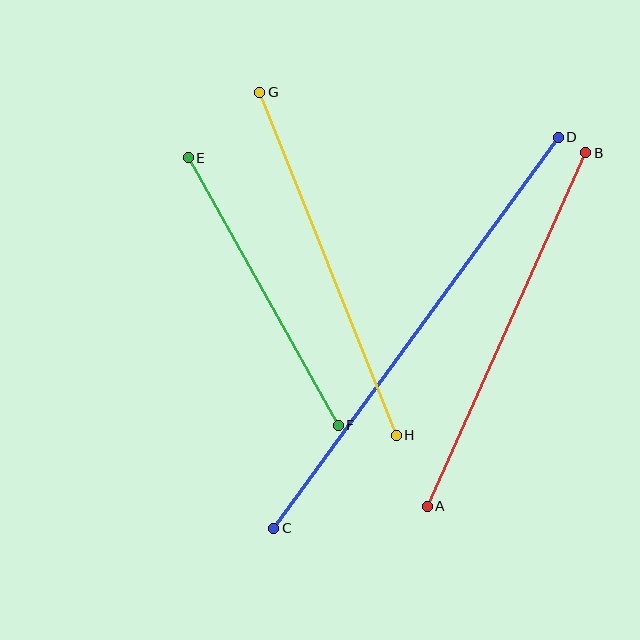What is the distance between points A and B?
The distance is approximately 388 pixels.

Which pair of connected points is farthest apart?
Points C and D are farthest apart.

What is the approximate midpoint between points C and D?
The midpoint is at approximately (416, 333) pixels.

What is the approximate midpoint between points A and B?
The midpoint is at approximately (506, 329) pixels.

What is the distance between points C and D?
The distance is approximately 484 pixels.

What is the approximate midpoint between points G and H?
The midpoint is at approximately (328, 264) pixels.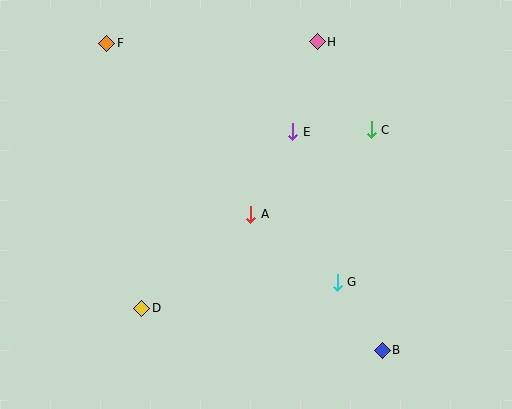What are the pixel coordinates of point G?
Point G is at (337, 282).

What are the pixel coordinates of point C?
Point C is at (371, 130).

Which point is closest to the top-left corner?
Point F is closest to the top-left corner.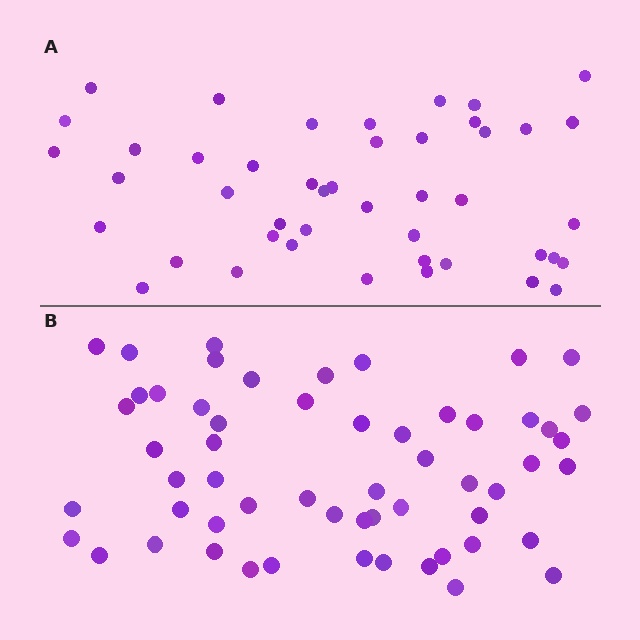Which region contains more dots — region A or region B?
Region B (the bottom region) has more dots.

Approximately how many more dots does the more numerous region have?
Region B has roughly 12 or so more dots than region A.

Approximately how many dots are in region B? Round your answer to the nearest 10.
About 60 dots. (The exact count is 57, which rounds to 60.)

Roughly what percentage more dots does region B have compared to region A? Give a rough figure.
About 25% more.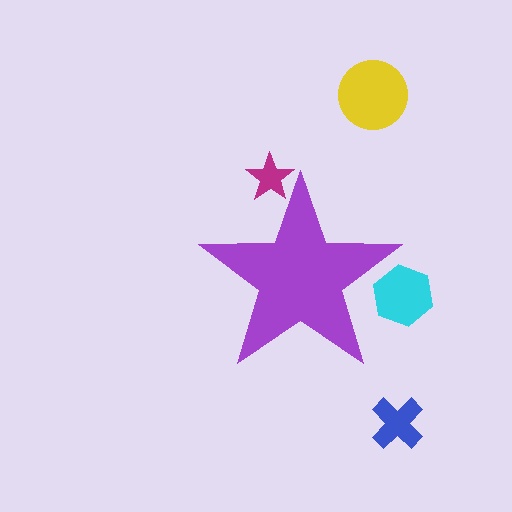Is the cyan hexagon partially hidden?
Yes, the cyan hexagon is partially hidden behind the purple star.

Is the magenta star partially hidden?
Yes, the magenta star is partially hidden behind the purple star.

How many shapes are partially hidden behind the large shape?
2 shapes are partially hidden.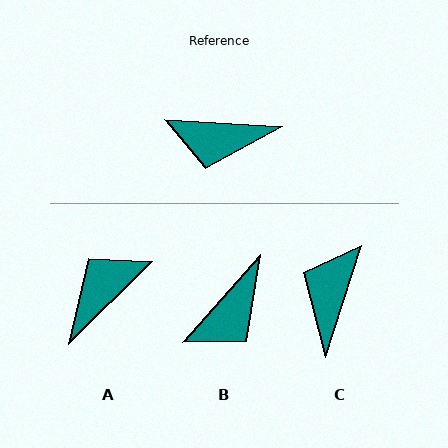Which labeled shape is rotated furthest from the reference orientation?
A, about 132 degrees away.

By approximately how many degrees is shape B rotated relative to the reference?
Approximately 52 degrees counter-clockwise.